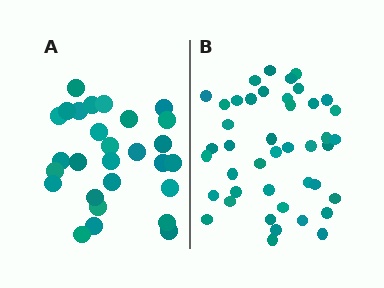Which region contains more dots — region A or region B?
Region B (the right region) has more dots.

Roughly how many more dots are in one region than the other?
Region B has approximately 15 more dots than region A.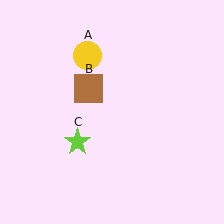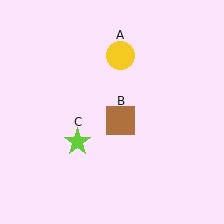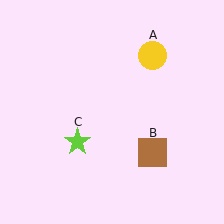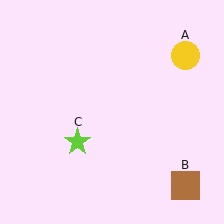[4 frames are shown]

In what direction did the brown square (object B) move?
The brown square (object B) moved down and to the right.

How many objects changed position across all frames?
2 objects changed position: yellow circle (object A), brown square (object B).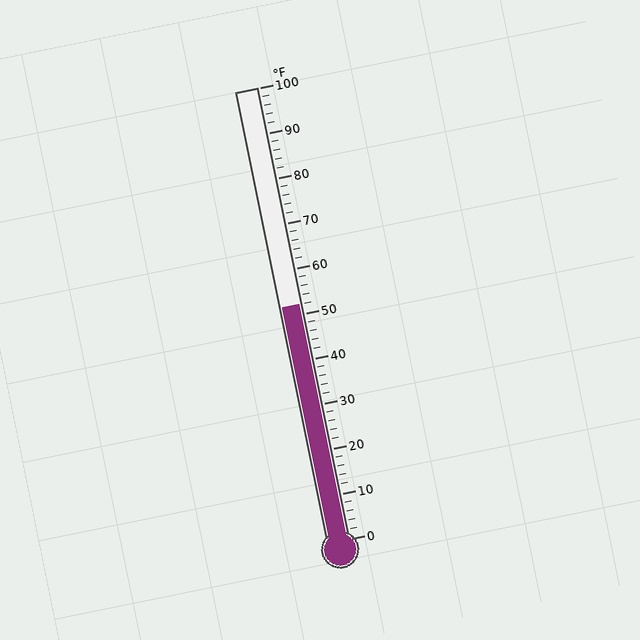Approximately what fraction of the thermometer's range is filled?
The thermometer is filled to approximately 50% of its range.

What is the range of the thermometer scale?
The thermometer scale ranges from 0°F to 100°F.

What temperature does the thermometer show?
The thermometer shows approximately 52°F.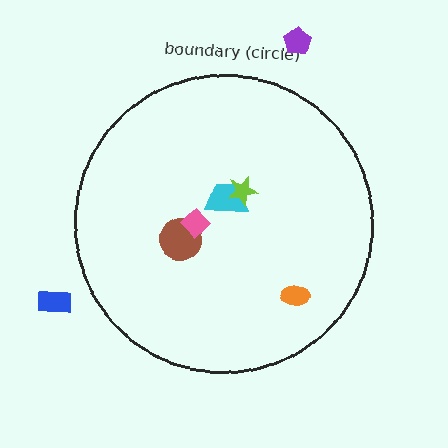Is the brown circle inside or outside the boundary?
Inside.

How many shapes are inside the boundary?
5 inside, 2 outside.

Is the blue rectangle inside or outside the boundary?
Outside.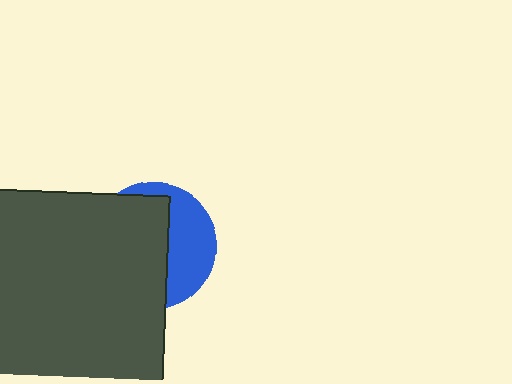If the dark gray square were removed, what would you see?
You would see the complete blue circle.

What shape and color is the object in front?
The object in front is a dark gray square.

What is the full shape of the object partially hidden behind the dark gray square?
The partially hidden object is a blue circle.